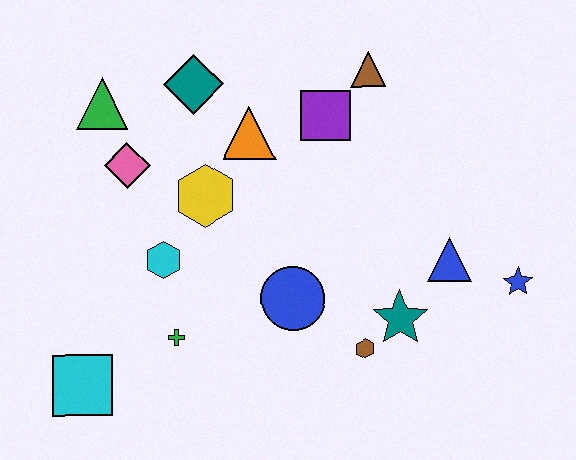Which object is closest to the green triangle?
The pink diamond is closest to the green triangle.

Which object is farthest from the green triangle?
The blue star is farthest from the green triangle.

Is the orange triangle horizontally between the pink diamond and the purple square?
Yes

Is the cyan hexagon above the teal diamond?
No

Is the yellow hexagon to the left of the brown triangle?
Yes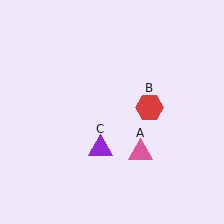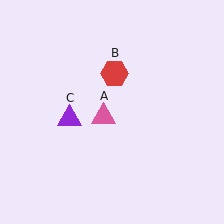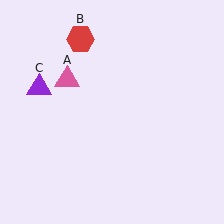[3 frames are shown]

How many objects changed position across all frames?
3 objects changed position: pink triangle (object A), red hexagon (object B), purple triangle (object C).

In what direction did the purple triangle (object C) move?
The purple triangle (object C) moved up and to the left.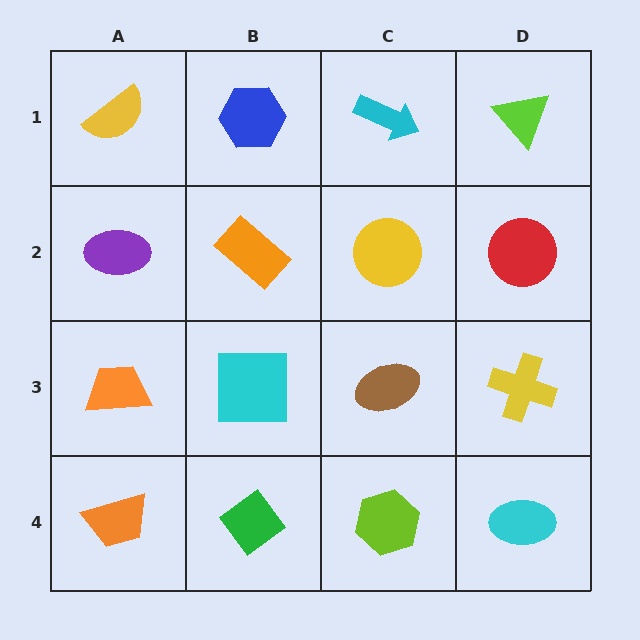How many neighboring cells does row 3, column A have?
3.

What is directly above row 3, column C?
A yellow circle.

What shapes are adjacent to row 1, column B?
An orange rectangle (row 2, column B), a yellow semicircle (row 1, column A), a cyan arrow (row 1, column C).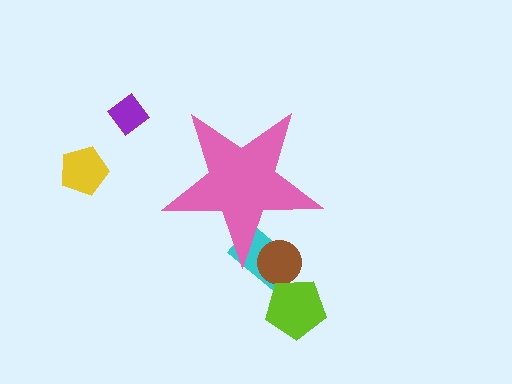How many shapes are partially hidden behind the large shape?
2 shapes are partially hidden.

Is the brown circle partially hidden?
Yes, the brown circle is partially hidden behind the pink star.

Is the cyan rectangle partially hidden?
Yes, the cyan rectangle is partially hidden behind the pink star.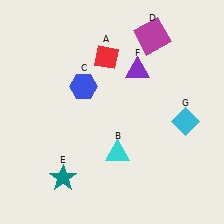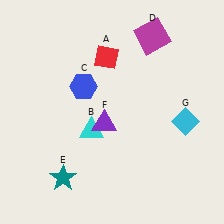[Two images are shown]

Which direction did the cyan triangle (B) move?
The cyan triangle (B) moved left.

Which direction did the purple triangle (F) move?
The purple triangle (F) moved down.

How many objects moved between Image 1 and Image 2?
2 objects moved between the two images.